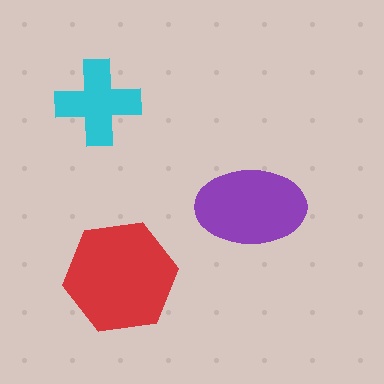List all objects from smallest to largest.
The cyan cross, the purple ellipse, the red hexagon.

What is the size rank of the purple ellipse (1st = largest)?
2nd.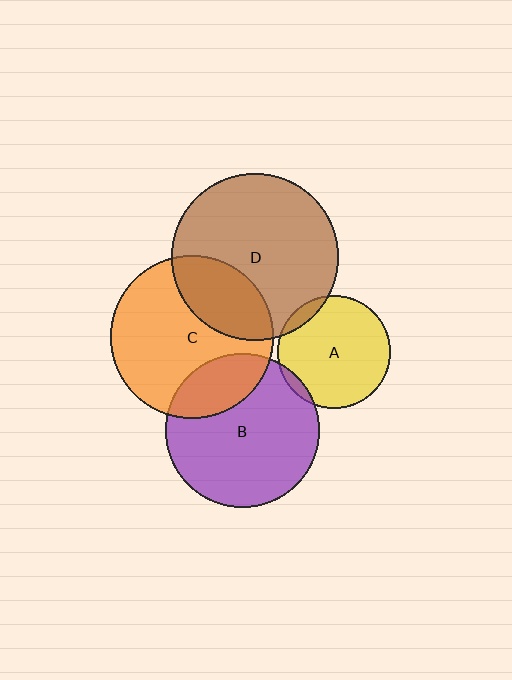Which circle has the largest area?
Circle D (brown).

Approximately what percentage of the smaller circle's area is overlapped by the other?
Approximately 5%.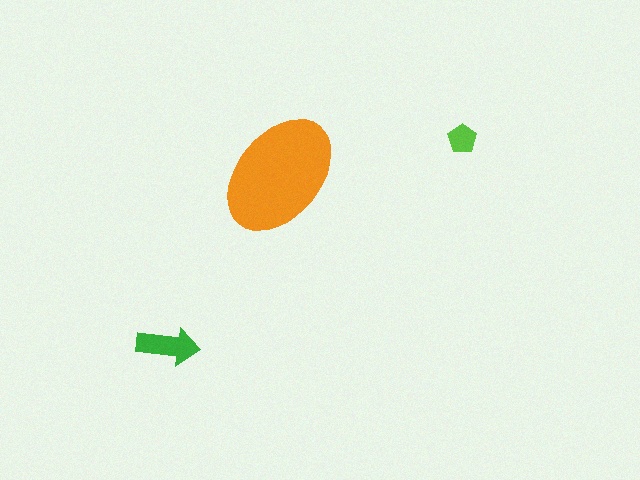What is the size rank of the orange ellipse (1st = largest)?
1st.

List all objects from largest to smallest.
The orange ellipse, the green arrow, the lime pentagon.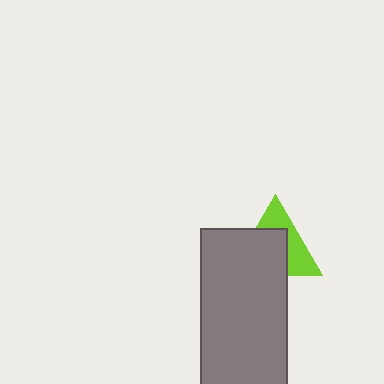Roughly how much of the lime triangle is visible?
A small part of it is visible (roughly 44%).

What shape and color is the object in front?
The object in front is a gray rectangle.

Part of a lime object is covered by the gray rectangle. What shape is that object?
It is a triangle.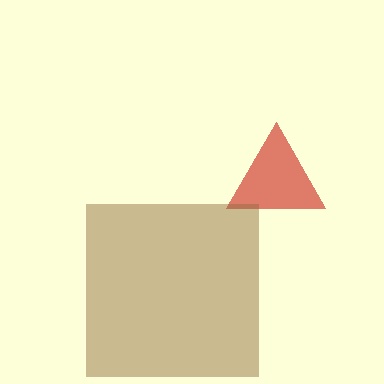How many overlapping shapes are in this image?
There are 2 overlapping shapes in the image.